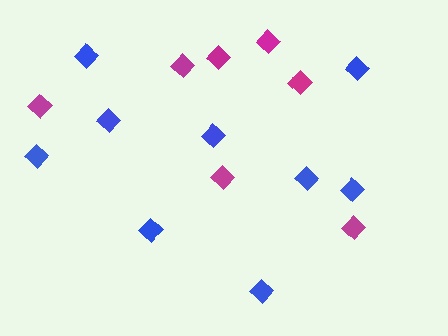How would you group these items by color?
There are 2 groups: one group of blue diamonds (9) and one group of magenta diamonds (7).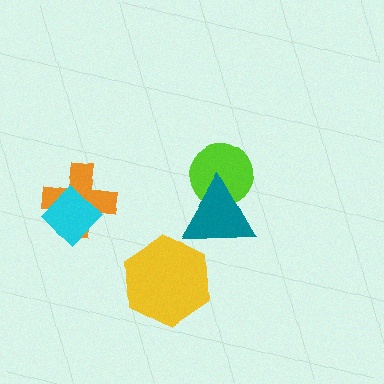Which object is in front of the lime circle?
The teal triangle is in front of the lime circle.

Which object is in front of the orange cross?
The cyan diamond is in front of the orange cross.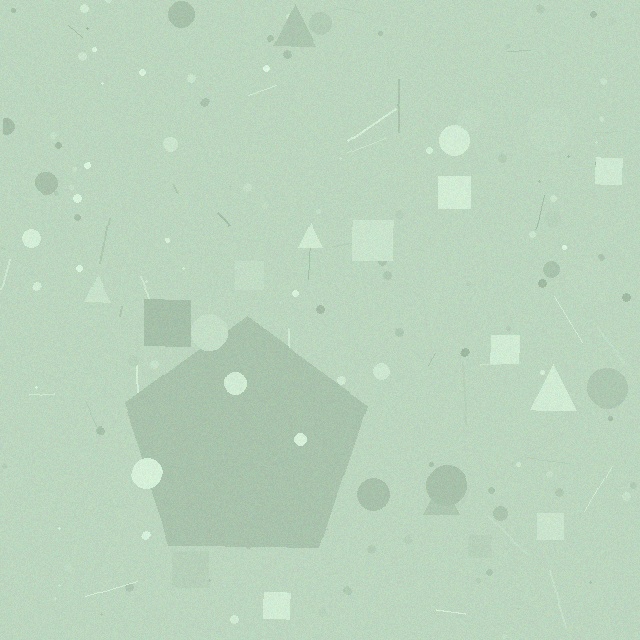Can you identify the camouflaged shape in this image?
The camouflaged shape is a pentagon.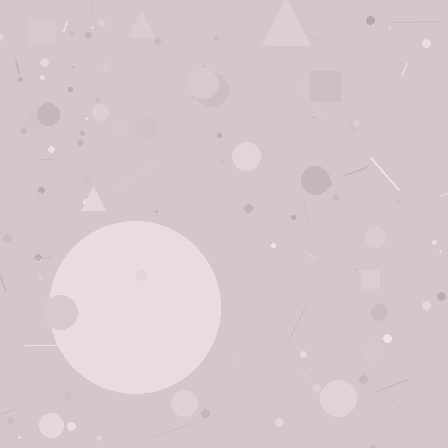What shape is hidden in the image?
A circle is hidden in the image.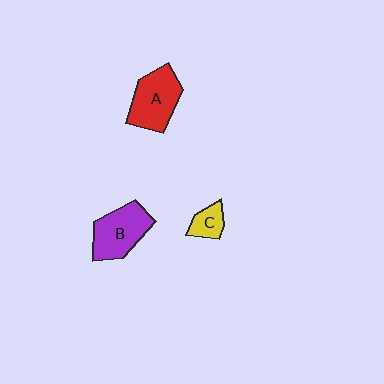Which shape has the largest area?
Shape A (red).